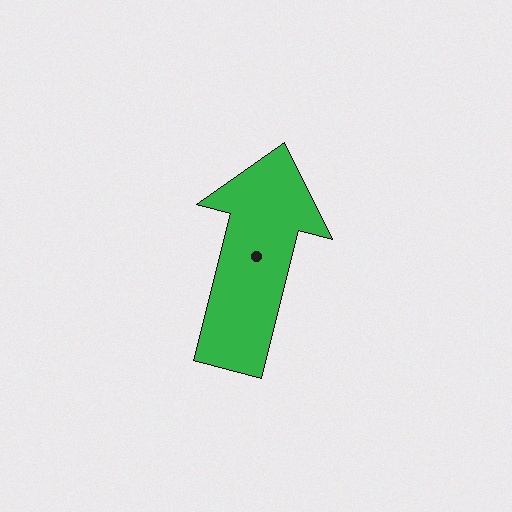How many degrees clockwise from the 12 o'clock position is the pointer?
Approximately 14 degrees.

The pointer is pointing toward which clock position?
Roughly 12 o'clock.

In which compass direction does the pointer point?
North.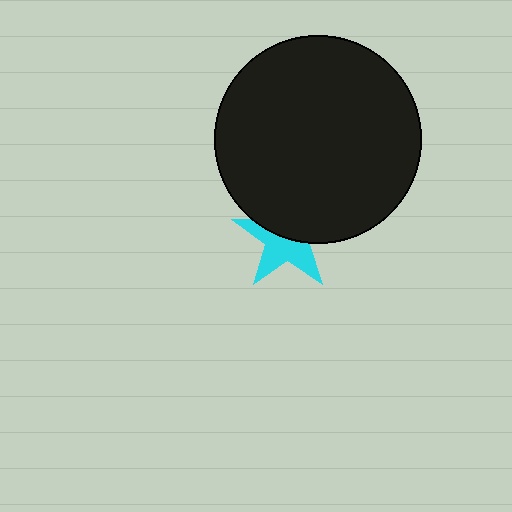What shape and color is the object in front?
The object in front is a black circle.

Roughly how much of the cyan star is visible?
About half of it is visible (roughly 52%).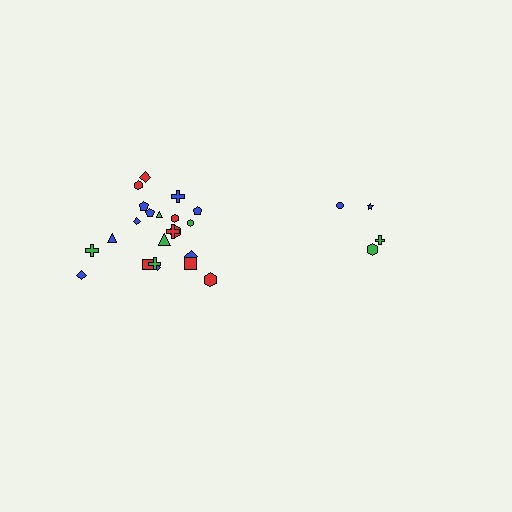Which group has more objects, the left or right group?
The left group.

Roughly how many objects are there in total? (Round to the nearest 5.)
Roughly 25 objects in total.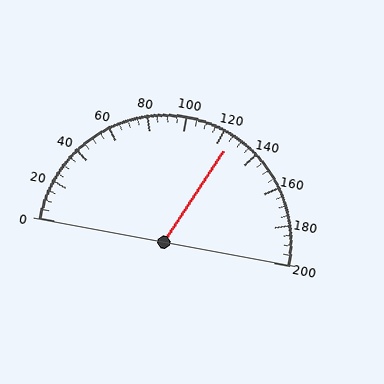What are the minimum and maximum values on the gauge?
The gauge ranges from 0 to 200.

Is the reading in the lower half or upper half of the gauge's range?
The reading is in the upper half of the range (0 to 200).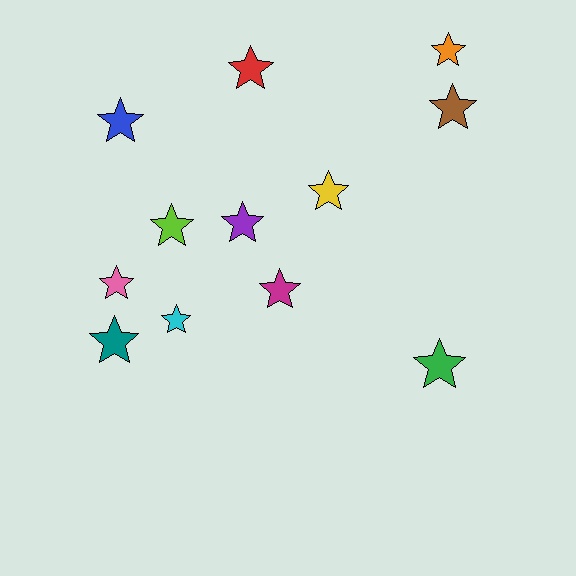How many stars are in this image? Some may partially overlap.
There are 12 stars.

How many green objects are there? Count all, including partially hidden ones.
There is 1 green object.